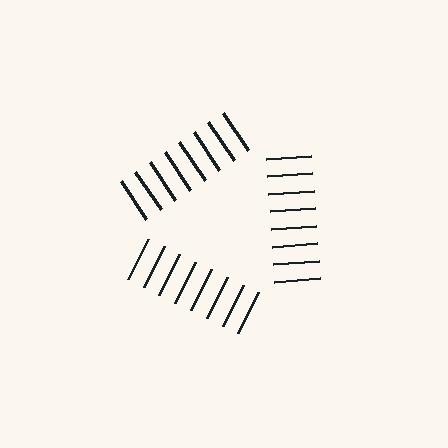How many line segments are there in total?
24 — 8 along each of the 3 edges.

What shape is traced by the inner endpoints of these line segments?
An illusory triangle — the line segments terminate on its edges but no continuous stroke is drawn.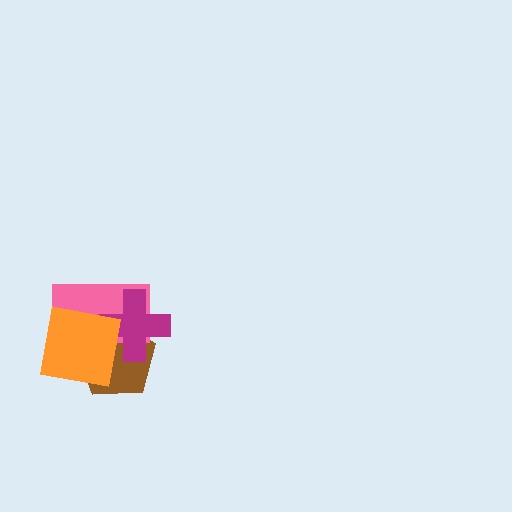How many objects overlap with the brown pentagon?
3 objects overlap with the brown pentagon.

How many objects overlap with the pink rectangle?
3 objects overlap with the pink rectangle.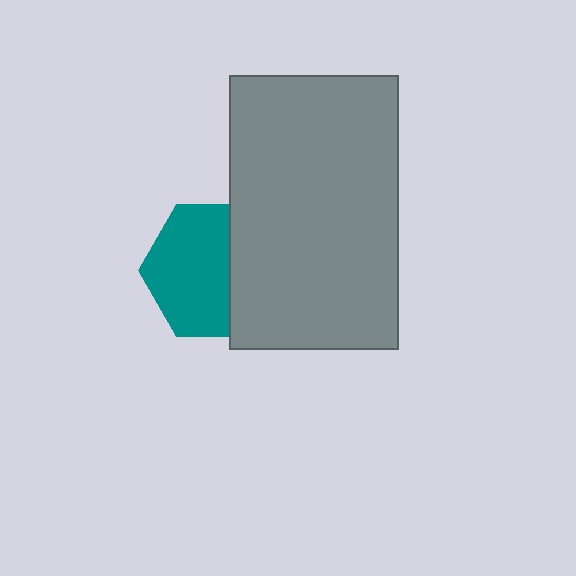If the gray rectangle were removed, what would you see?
You would see the complete teal hexagon.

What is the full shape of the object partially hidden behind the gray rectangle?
The partially hidden object is a teal hexagon.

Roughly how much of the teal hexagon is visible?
About half of it is visible (roughly 63%).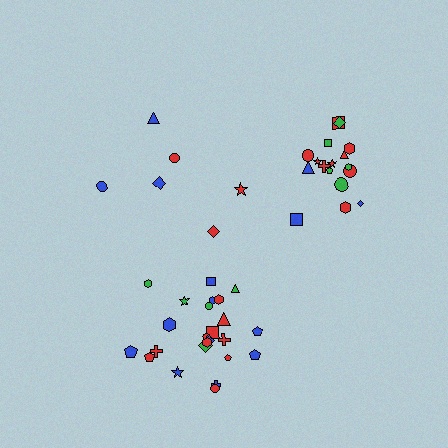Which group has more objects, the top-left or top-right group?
The top-right group.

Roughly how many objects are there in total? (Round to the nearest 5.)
Roughly 45 objects in total.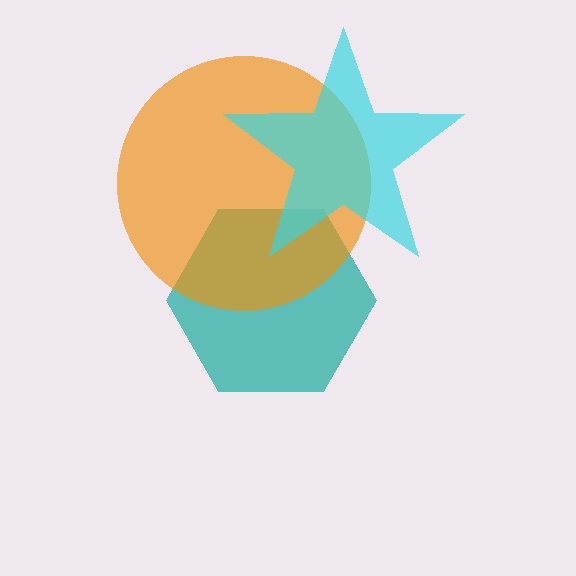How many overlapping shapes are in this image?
There are 3 overlapping shapes in the image.